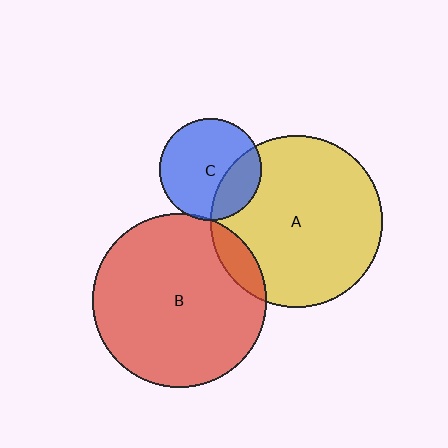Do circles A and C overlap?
Yes.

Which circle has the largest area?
Circle B (red).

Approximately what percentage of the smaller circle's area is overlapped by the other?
Approximately 25%.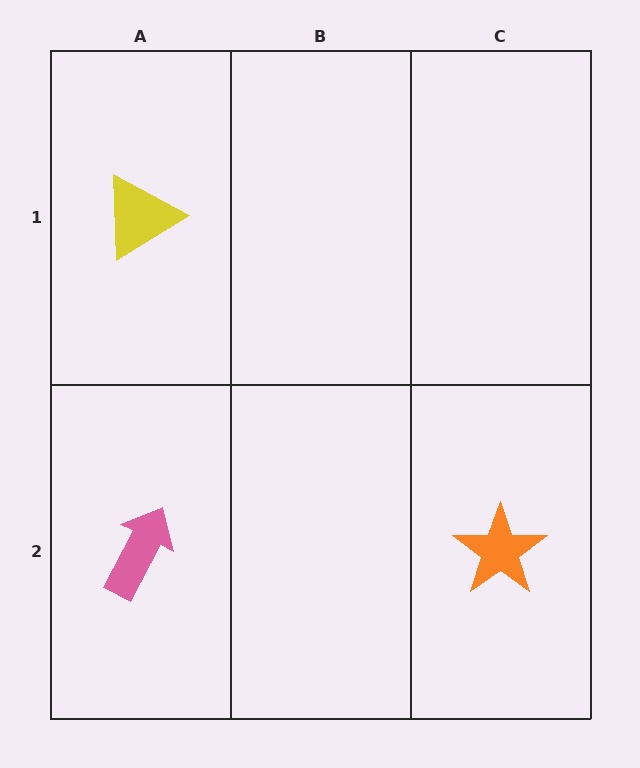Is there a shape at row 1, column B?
No, that cell is empty.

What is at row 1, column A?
A yellow triangle.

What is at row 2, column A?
A pink arrow.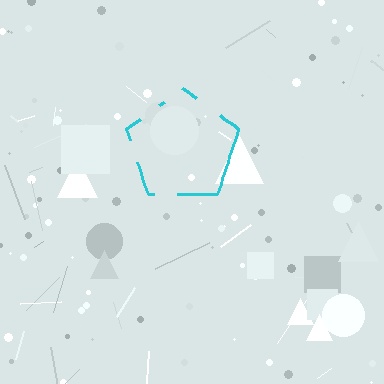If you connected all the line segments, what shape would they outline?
They would outline a pentagon.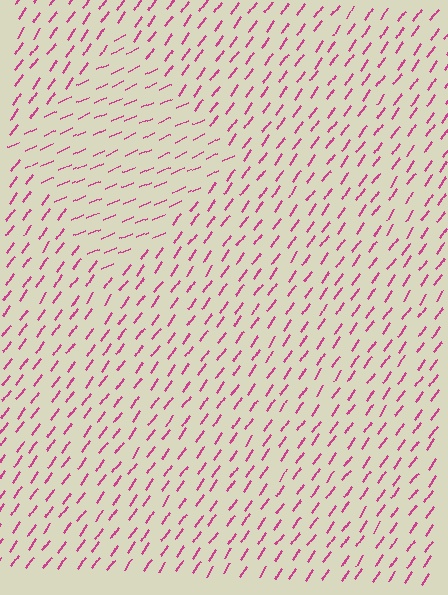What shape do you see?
I see a diamond.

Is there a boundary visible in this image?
Yes, there is a texture boundary formed by a change in line orientation.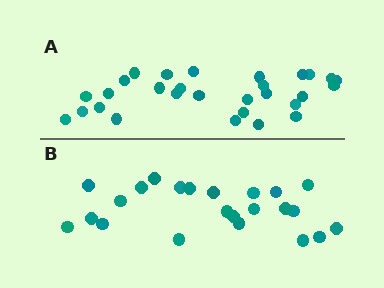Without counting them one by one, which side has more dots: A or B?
Region A (the top region) has more dots.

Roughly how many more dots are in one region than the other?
Region A has about 6 more dots than region B.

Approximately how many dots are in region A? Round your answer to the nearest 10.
About 30 dots. (The exact count is 29, which rounds to 30.)